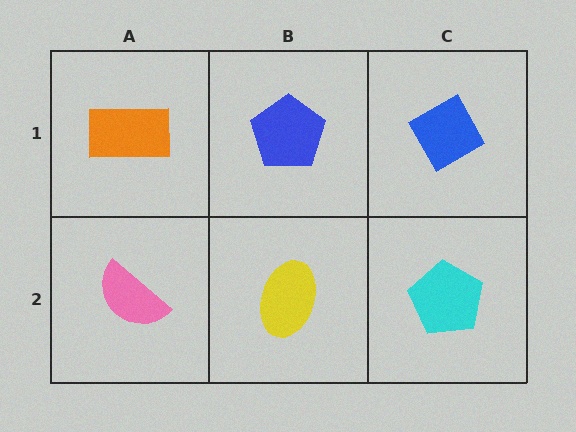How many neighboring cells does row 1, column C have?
2.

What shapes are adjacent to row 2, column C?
A blue diamond (row 1, column C), a yellow ellipse (row 2, column B).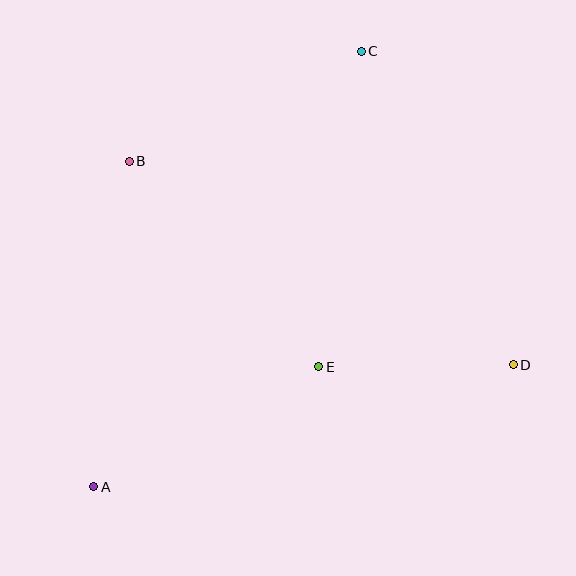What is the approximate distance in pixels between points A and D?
The distance between A and D is approximately 437 pixels.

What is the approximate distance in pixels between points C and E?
The distance between C and E is approximately 318 pixels.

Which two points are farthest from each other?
Points A and C are farthest from each other.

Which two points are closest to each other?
Points D and E are closest to each other.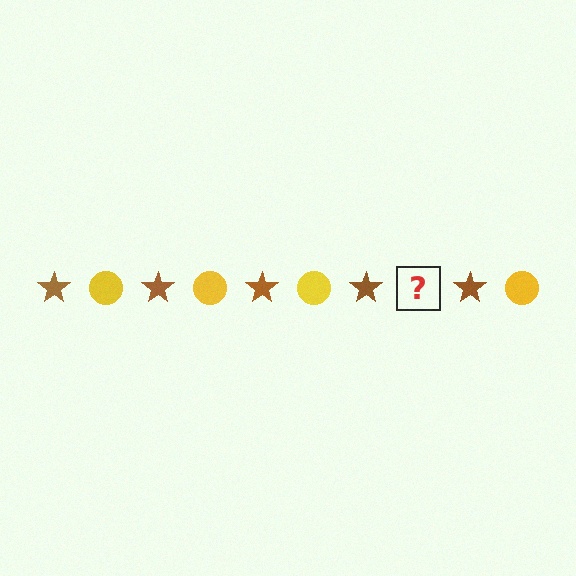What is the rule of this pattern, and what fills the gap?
The rule is that the pattern alternates between brown star and yellow circle. The gap should be filled with a yellow circle.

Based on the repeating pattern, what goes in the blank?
The blank should be a yellow circle.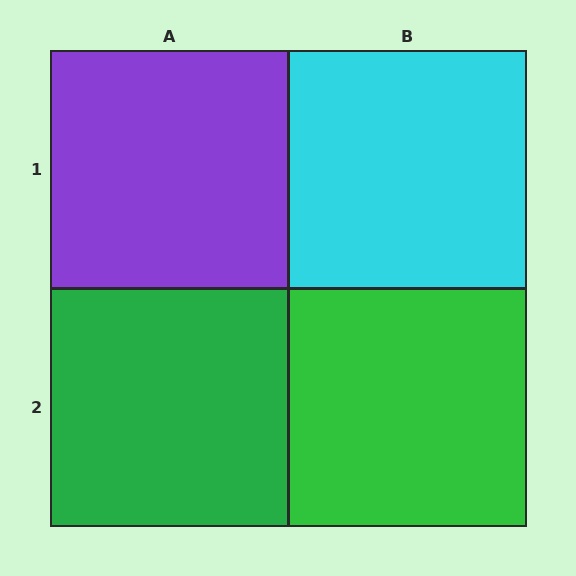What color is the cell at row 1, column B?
Cyan.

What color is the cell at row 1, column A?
Purple.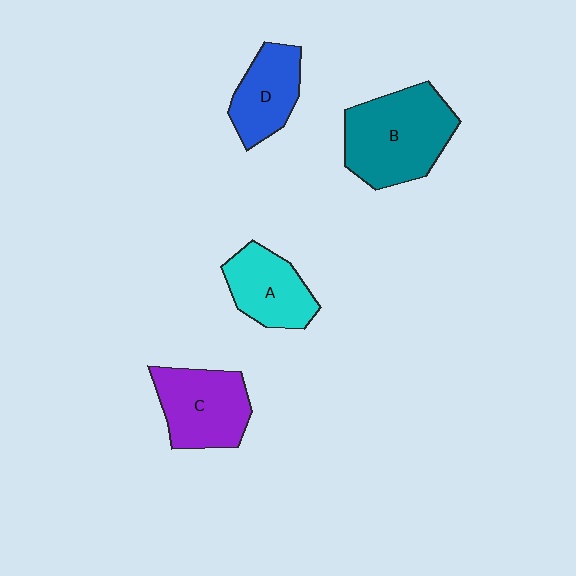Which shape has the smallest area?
Shape D (blue).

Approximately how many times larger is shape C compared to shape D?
Approximately 1.3 times.